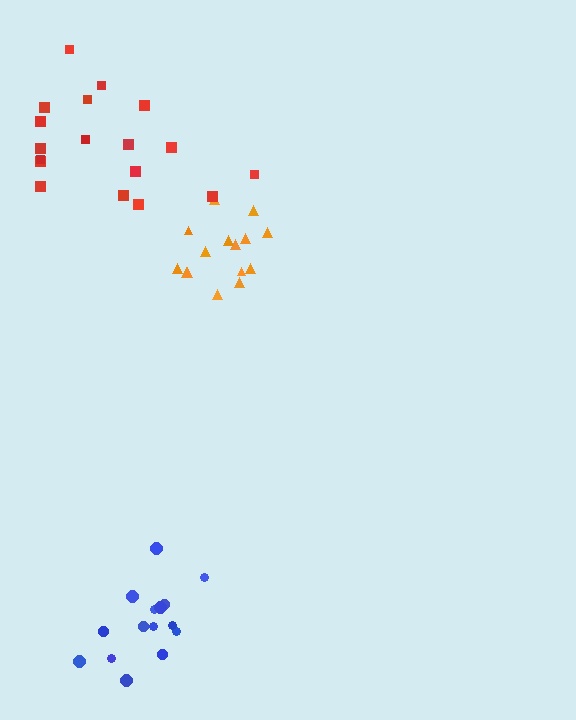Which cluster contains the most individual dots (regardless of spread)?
Red (18).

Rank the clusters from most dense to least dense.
blue, orange, red.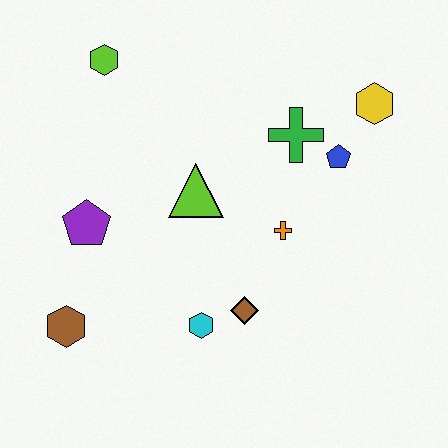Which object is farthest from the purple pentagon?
The yellow hexagon is farthest from the purple pentagon.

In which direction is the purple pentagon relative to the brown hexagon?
The purple pentagon is above the brown hexagon.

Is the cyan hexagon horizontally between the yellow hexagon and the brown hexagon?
Yes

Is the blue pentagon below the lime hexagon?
Yes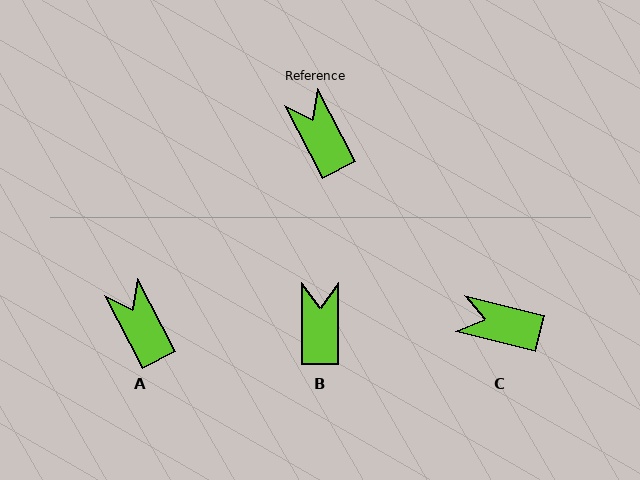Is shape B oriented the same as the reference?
No, it is off by about 28 degrees.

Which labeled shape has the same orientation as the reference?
A.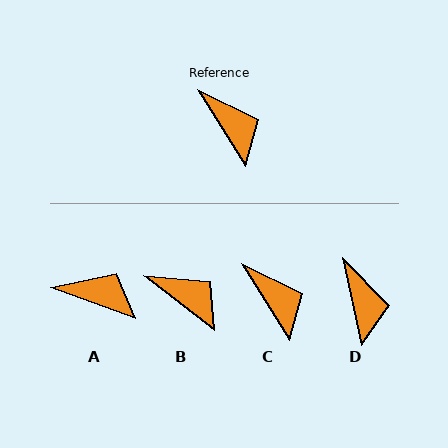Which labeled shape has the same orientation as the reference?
C.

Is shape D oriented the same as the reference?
No, it is off by about 20 degrees.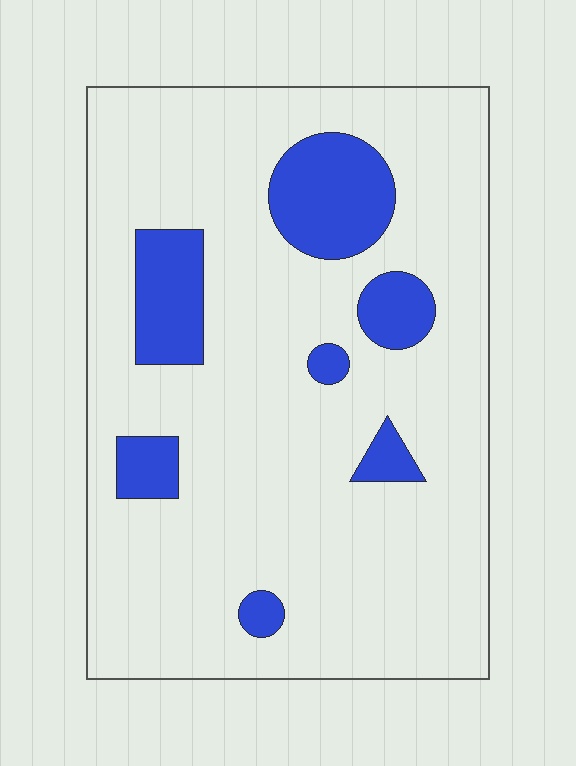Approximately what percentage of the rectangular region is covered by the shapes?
Approximately 15%.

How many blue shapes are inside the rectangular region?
7.